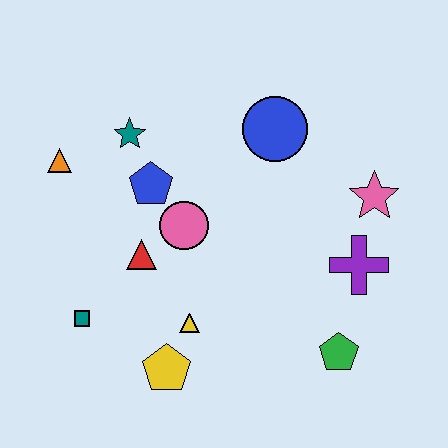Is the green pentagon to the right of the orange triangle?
Yes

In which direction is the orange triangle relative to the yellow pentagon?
The orange triangle is above the yellow pentagon.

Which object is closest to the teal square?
The red triangle is closest to the teal square.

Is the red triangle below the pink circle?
Yes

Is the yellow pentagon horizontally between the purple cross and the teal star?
Yes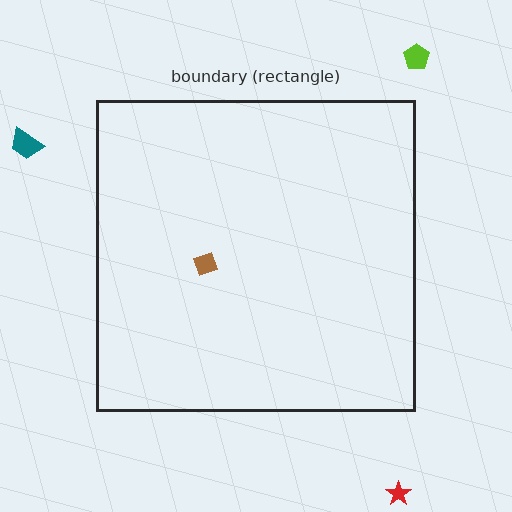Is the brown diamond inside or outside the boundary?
Inside.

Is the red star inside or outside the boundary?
Outside.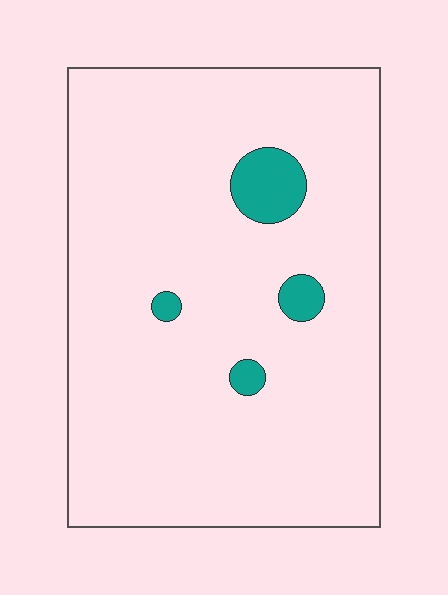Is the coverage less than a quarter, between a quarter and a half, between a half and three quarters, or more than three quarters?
Less than a quarter.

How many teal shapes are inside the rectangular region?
4.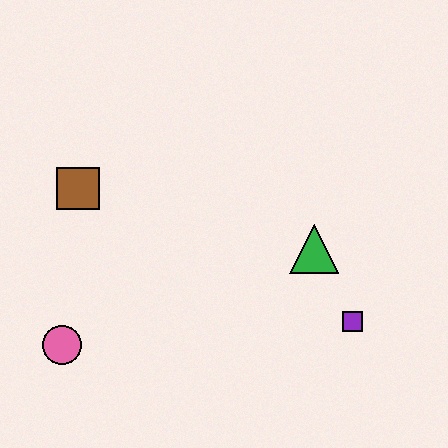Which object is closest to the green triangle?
The purple square is closest to the green triangle.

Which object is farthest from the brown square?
The purple square is farthest from the brown square.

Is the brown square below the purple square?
No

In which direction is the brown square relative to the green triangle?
The brown square is to the left of the green triangle.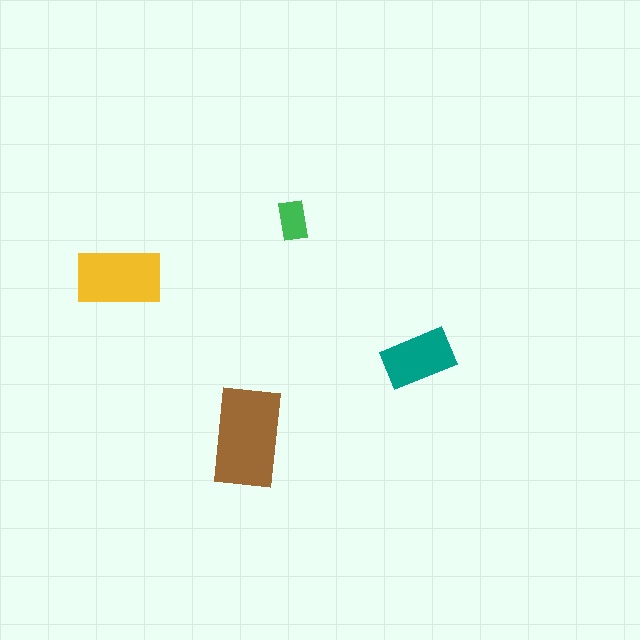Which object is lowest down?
The brown rectangle is bottommost.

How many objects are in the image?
There are 4 objects in the image.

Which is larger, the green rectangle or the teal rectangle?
The teal one.